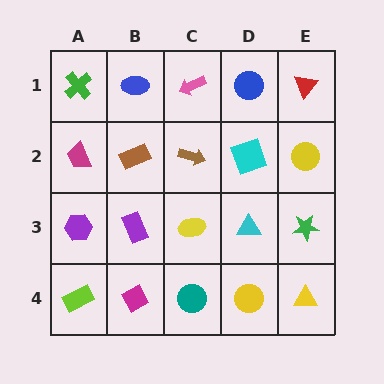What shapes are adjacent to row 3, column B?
A brown rectangle (row 2, column B), a magenta diamond (row 4, column B), a purple hexagon (row 3, column A), a yellow ellipse (row 3, column C).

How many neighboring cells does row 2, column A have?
3.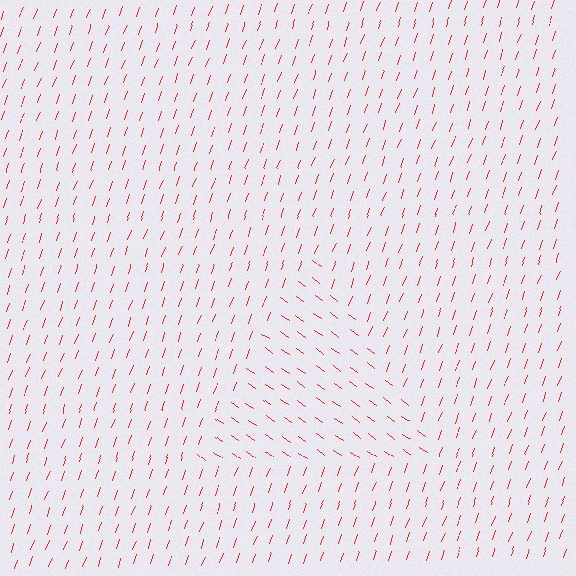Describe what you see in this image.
The image is filled with small red line segments. A triangle region in the image has lines oriented differently from the surrounding lines, creating a visible texture boundary.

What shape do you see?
I see a triangle.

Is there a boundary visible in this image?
Yes, there is a texture boundary formed by a change in line orientation.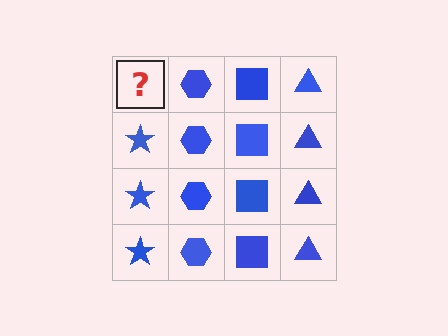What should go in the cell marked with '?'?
The missing cell should contain a blue star.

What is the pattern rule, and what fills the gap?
The rule is that each column has a consistent shape. The gap should be filled with a blue star.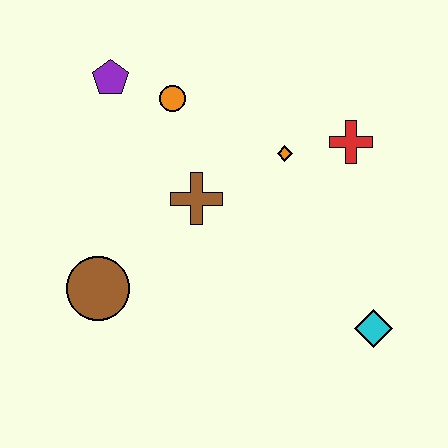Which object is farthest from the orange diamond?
The brown circle is farthest from the orange diamond.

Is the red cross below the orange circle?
Yes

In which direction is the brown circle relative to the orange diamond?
The brown circle is to the left of the orange diamond.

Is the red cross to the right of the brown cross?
Yes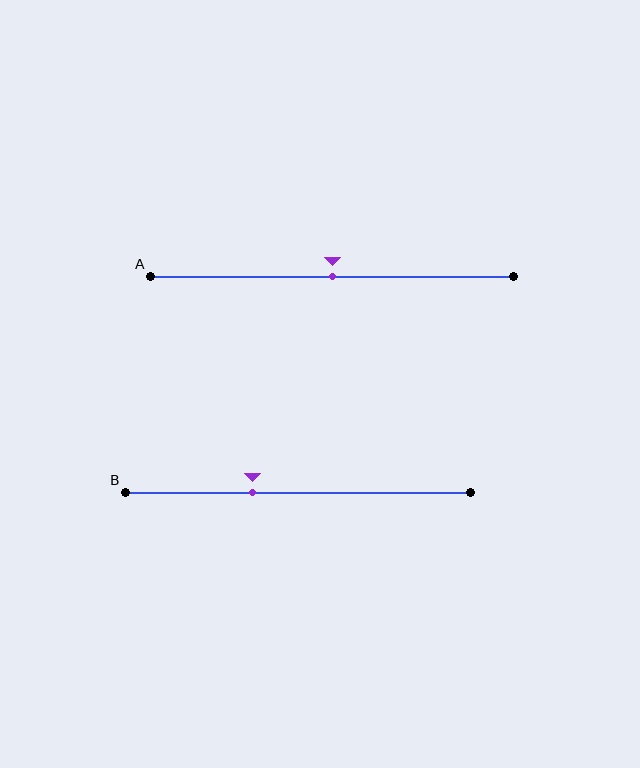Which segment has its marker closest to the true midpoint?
Segment A has its marker closest to the true midpoint.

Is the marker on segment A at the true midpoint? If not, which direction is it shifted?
Yes, the marker on segment A is at the true midpoint.